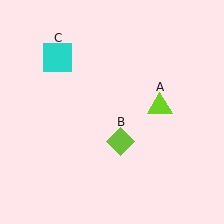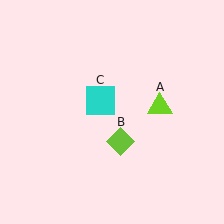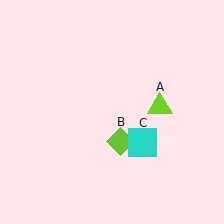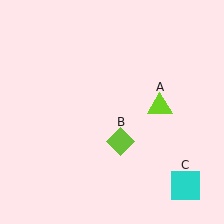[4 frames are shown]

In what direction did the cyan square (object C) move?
The cyan square (object C) moved down and to the right.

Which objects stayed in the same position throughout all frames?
Lime triangle (object A) and lime diamond (object B) remained stationary.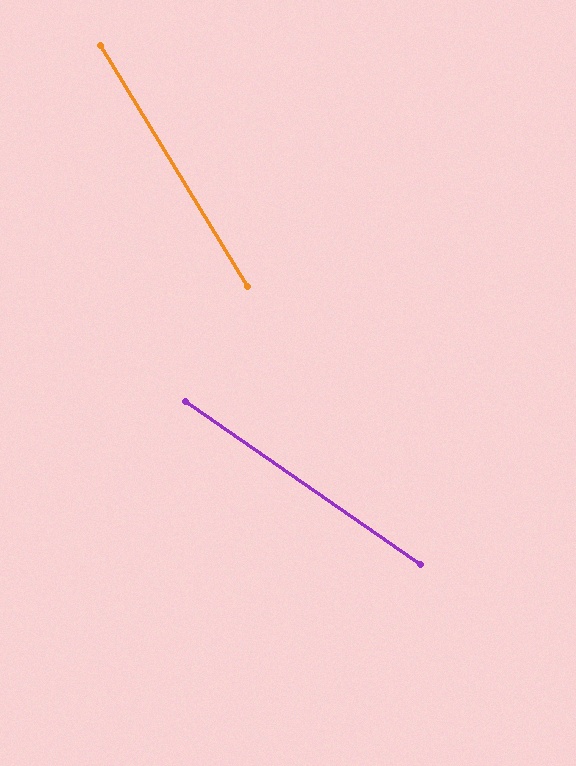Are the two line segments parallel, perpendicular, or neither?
Neither parallel nor perpendicular — they differ by about 24°.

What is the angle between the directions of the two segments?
Approximately 24 degrees.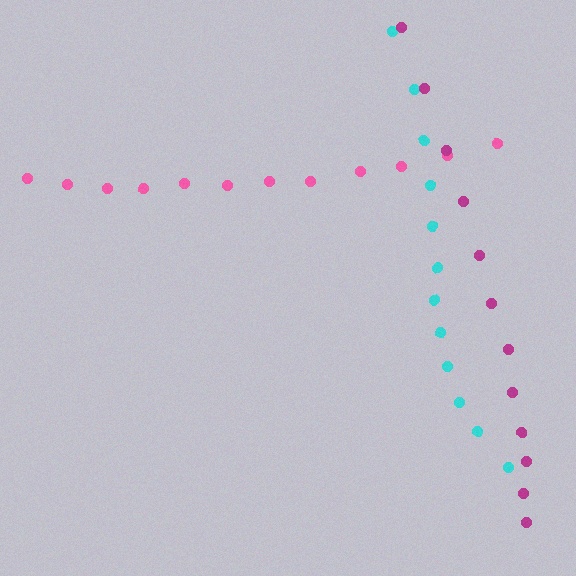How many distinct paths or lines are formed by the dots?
There are 3 distinct paths.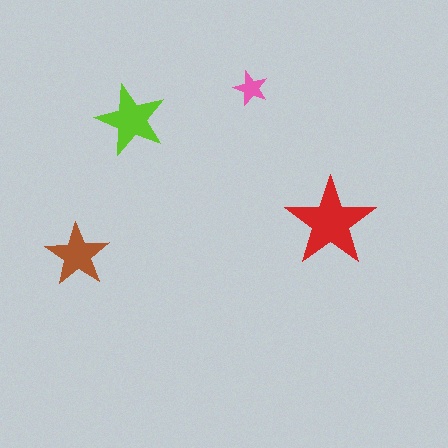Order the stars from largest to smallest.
the red one, the lime one, the brown one, the pink one.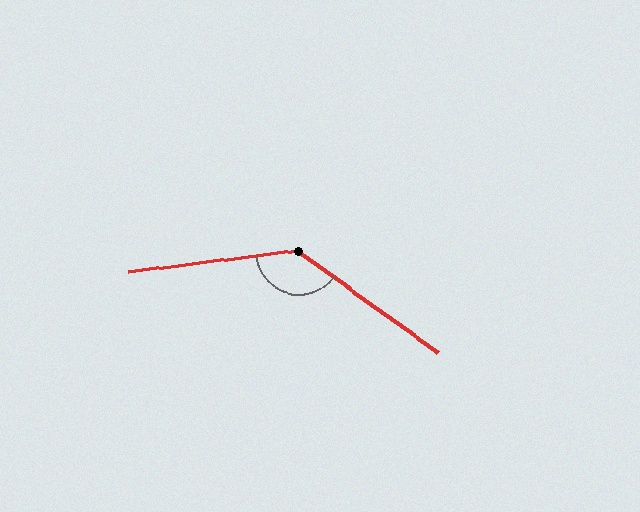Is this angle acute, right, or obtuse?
It is obtuse.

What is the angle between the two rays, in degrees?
Approximately 137 degrees.